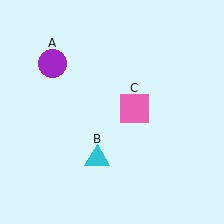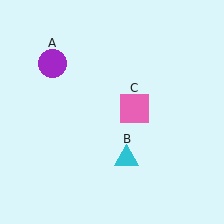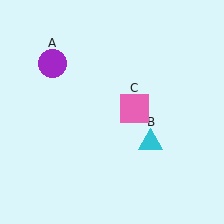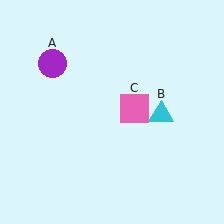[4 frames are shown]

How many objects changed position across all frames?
1 object changed position: cyan triangle (object B).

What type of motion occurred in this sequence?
The cyan triangle (object B) rotated counterclockwise around the center of the scene.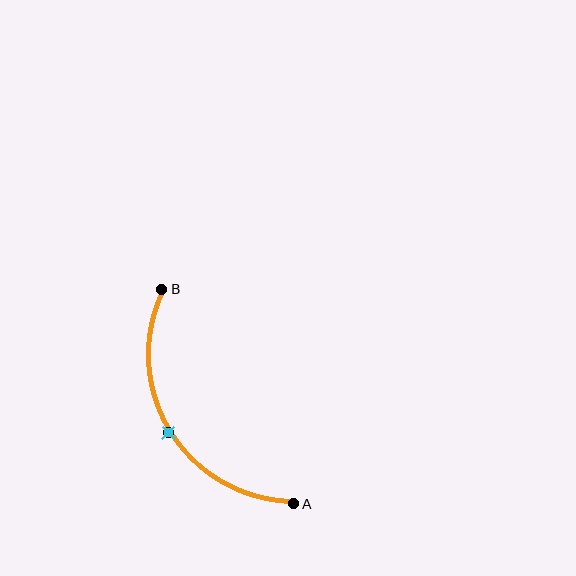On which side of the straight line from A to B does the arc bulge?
The arc bulges to the left of the straight line connecting A and B.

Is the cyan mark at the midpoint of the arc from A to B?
Yes. The cyan mark lies on the arc at equal arc-length from both A and B — it is the arc midpoint.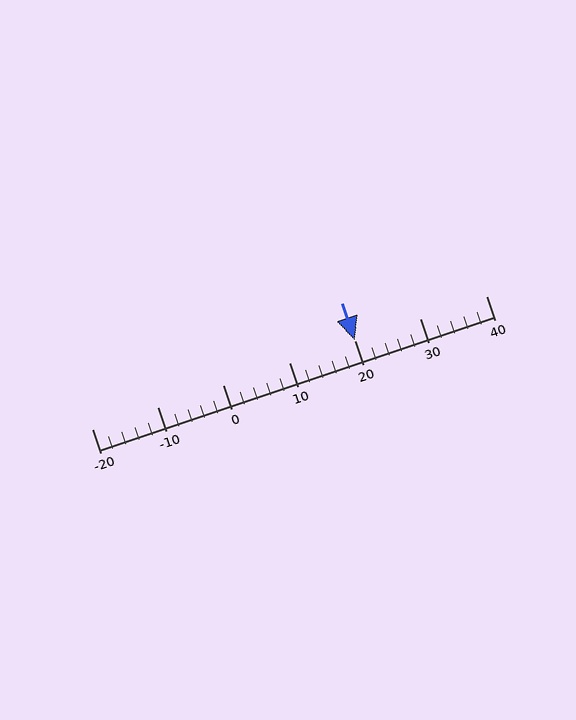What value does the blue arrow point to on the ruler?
The blue arrow points to approximately 20.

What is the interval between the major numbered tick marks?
The major tick marks are spaced 10 units apart.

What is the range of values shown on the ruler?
The ruler shows values from -20 to 40.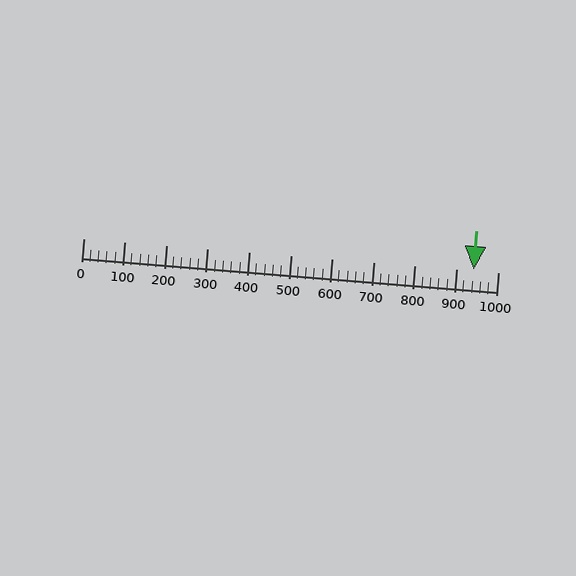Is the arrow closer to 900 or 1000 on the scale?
The arrow is closer to 900.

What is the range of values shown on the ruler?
The ruler shows values from 0 to 1000.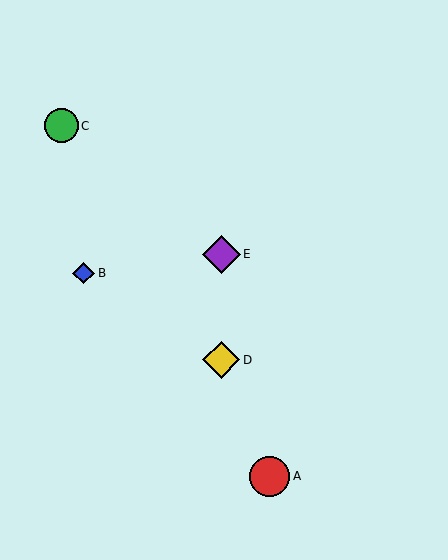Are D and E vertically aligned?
Yes, both are at x≈221.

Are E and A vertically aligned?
No, E is at x≈221 and A is at x≈270.